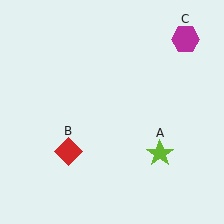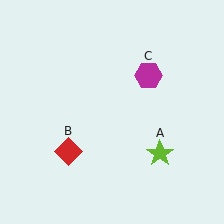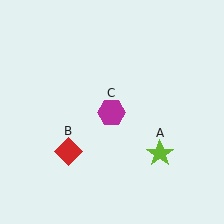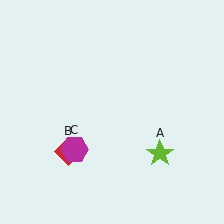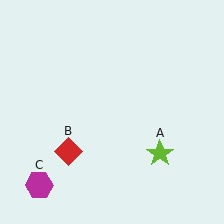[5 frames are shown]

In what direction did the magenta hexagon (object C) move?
The magenta hexagon (object C) moved down and to the left.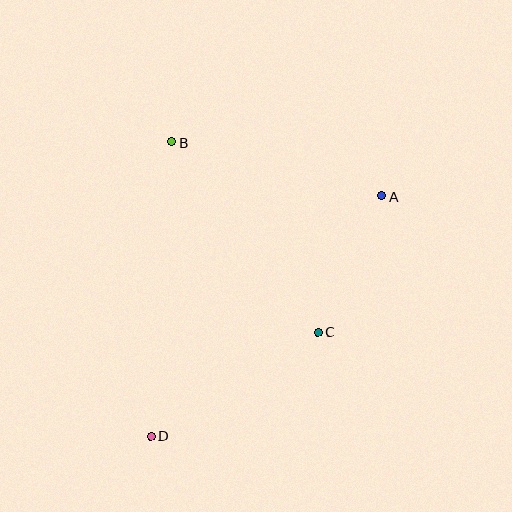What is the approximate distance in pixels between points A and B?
The distance between A and B is approximately 217 pixels.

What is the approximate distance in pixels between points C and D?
The distance between C and D is approximately 197 pixels.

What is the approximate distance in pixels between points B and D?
The distance between B and D is approximately 295 pixels.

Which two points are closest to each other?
Points A and C are closest to each other.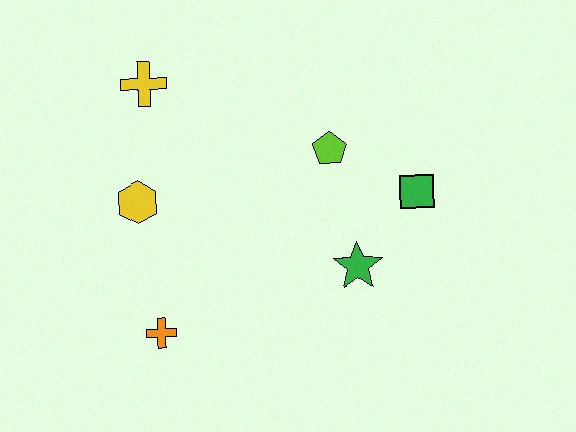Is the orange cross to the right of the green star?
No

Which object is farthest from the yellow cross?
The green square is farthest from the yellow cross.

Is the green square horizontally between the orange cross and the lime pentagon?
No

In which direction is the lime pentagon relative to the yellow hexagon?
The lime pentagon is to the right of the yellow hexagon.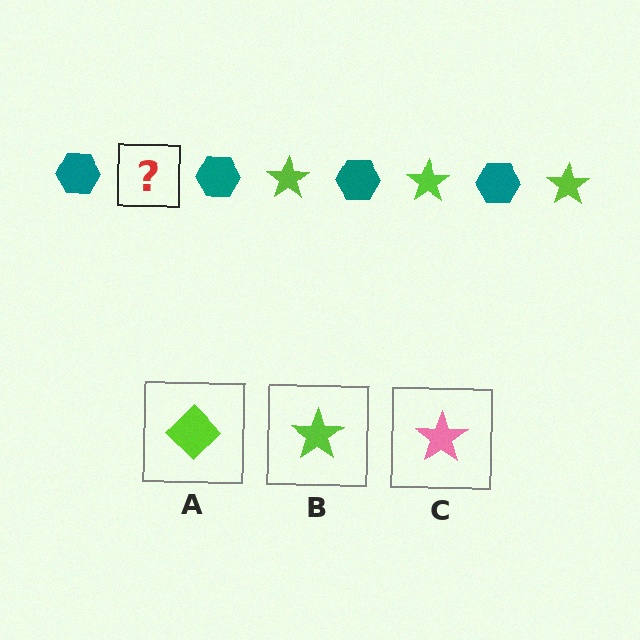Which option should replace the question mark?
Option B.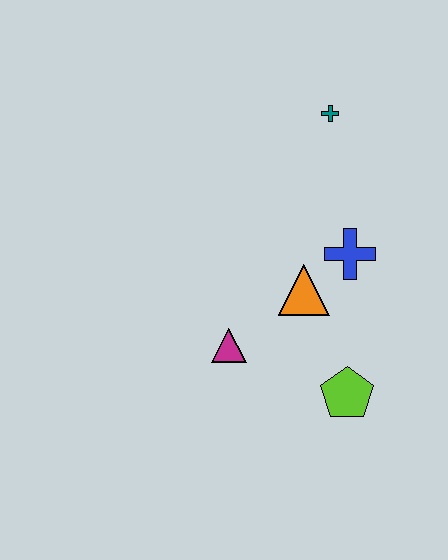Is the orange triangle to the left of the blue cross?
Yes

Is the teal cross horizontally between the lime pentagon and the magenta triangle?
Yes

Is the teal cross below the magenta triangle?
No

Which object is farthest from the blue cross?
The magenta triangle is farthest from the blue cross.